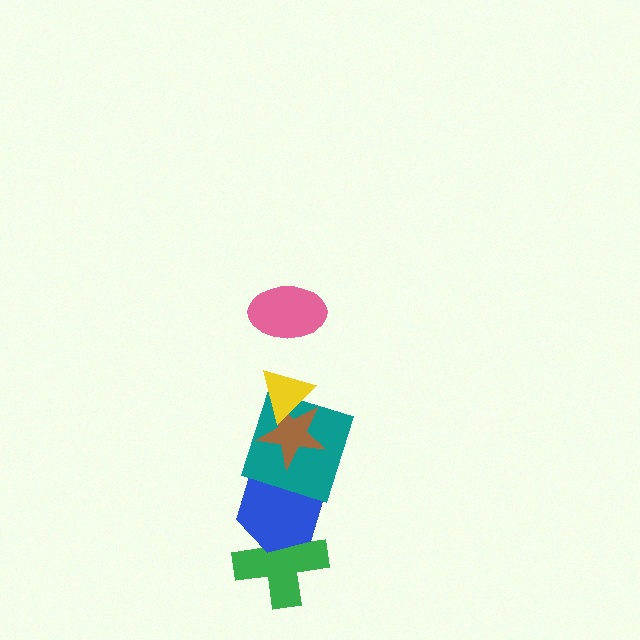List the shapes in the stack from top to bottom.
From top to bottom: the pink ellipse, the yellow triangle, the brown star, the teal square, the blue hexagon, the green cross.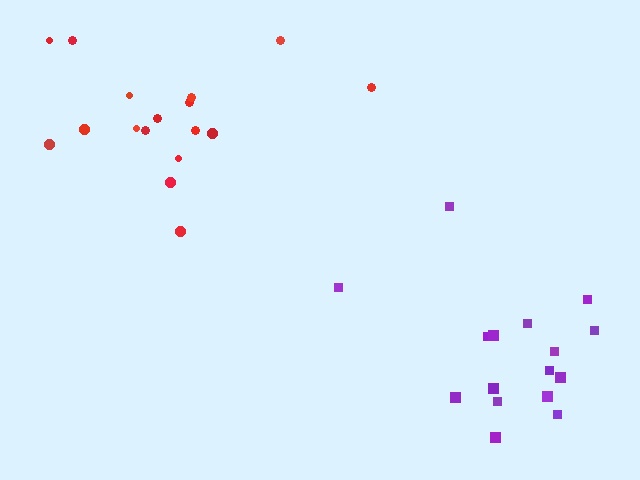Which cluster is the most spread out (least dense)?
Red.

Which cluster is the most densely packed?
Purple.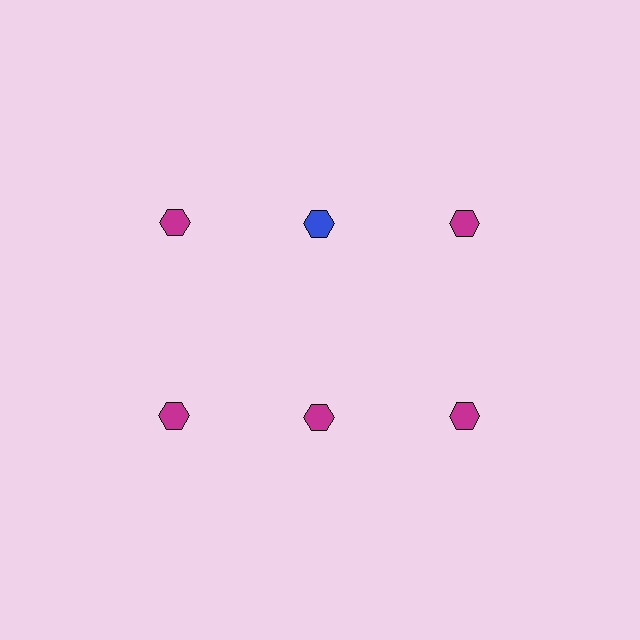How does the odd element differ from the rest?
It has a different color: blue instead of magenta.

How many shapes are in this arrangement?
There are 6 shapes arranged in a grid pattern.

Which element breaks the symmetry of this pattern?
The blue hexagon in the top row, second from left column breaks the symmetry. All other shapes are magenta hexagons.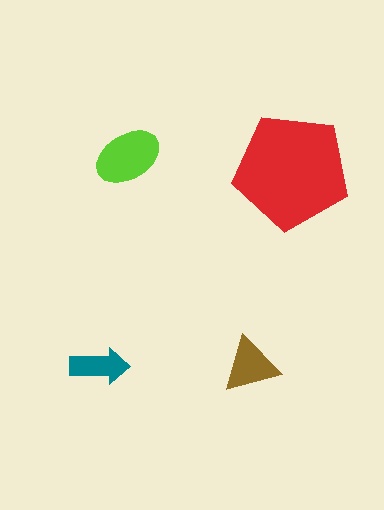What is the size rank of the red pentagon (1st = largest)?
1st.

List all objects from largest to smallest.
The red pentagon, the lime ellipse, the brown triangle, the teal arrow.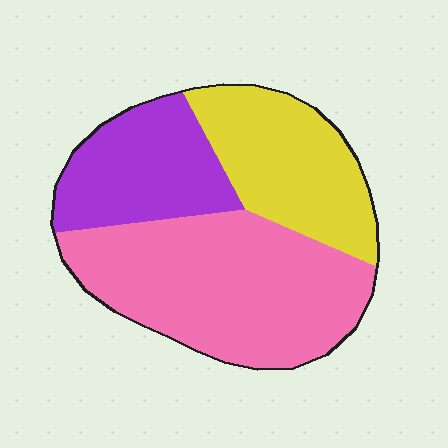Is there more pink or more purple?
Pink.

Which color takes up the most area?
Pink, at roughly 50%.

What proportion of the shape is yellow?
Yellow covers roughly 30% of the shape.